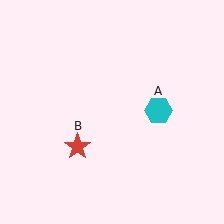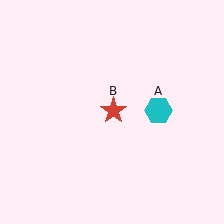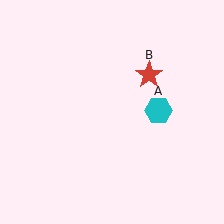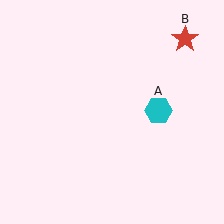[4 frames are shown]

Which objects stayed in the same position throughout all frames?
Cyan hexagon (object A) remained stationary.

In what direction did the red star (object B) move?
The red star (object B) moved up and to the right.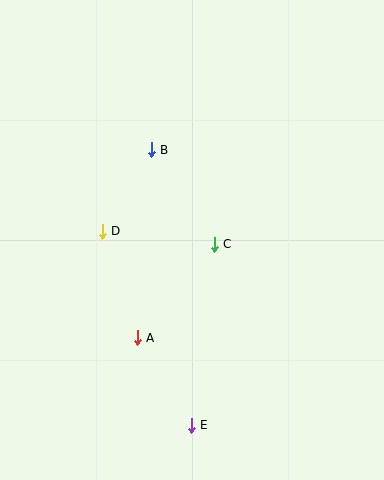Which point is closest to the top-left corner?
Point B is closest to the top-left corner.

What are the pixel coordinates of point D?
Point D is at (102, 231).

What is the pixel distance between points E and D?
The distance between E and D is 213 pixels.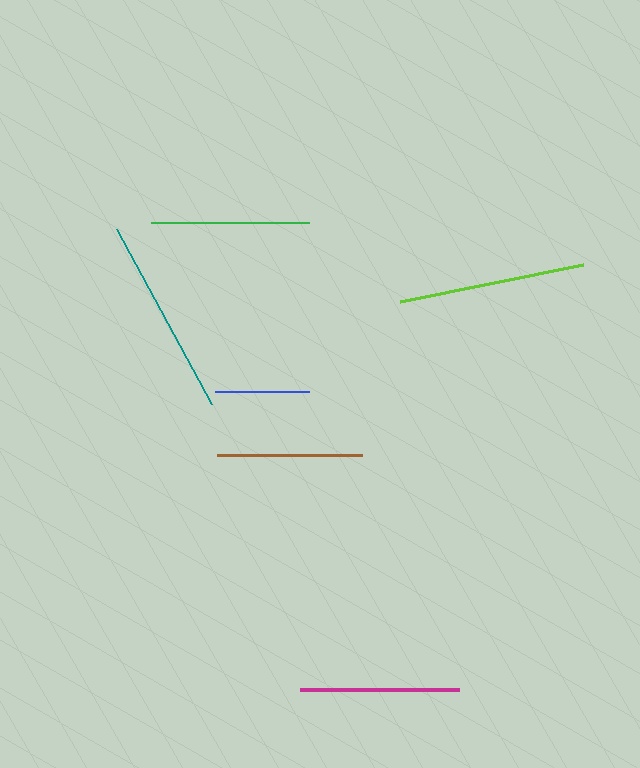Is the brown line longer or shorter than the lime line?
The lime line is longer than the brown line.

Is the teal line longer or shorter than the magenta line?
The teal line is longer than the magenta line.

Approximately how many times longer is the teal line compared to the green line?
The teal line is approximately 1.3 times the length of the green line.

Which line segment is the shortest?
The blue line is the shortest at approximately 94 pixels.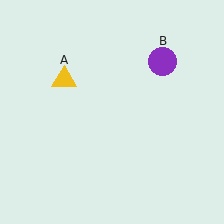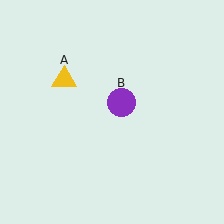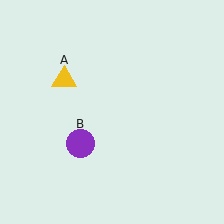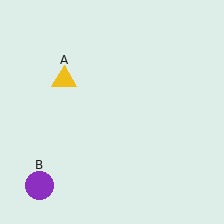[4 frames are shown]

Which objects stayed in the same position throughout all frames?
Yellow triangle (object A) remained stationary.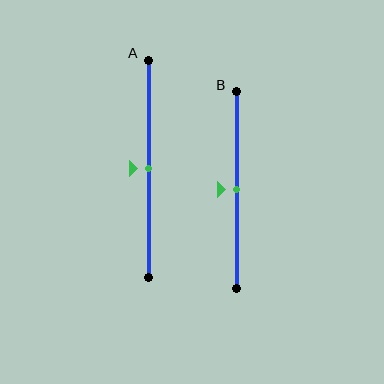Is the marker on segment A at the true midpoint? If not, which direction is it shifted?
Yes, the marker on segment A is at the true midpoint.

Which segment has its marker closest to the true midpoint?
Segment A has its marker closest to the true midpoint.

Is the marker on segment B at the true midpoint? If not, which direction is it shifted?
Yes, the marker on segment B is at the true midpoint.